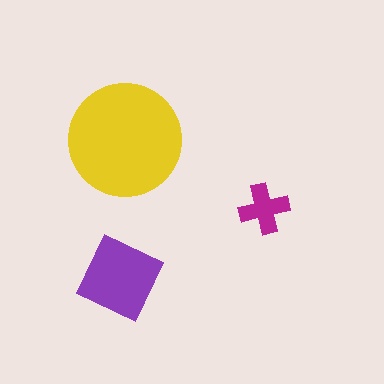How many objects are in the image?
There are 3 objects in the image.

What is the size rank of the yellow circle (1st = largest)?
1st.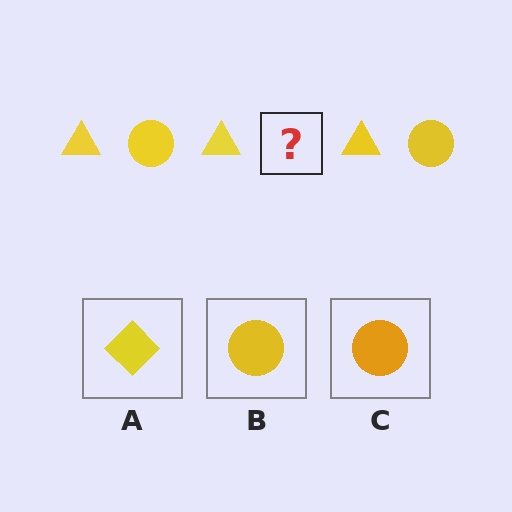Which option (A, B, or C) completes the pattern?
B.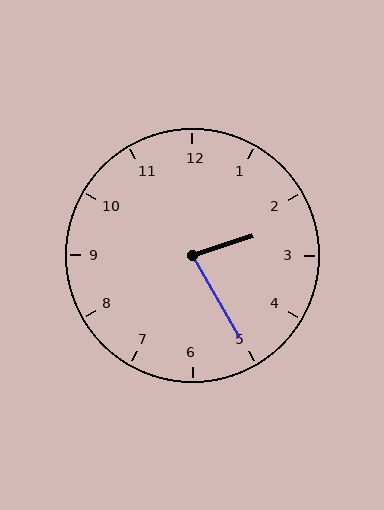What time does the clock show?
2:25.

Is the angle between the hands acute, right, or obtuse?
It is acute.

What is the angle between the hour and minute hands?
Approximately 78 degrees.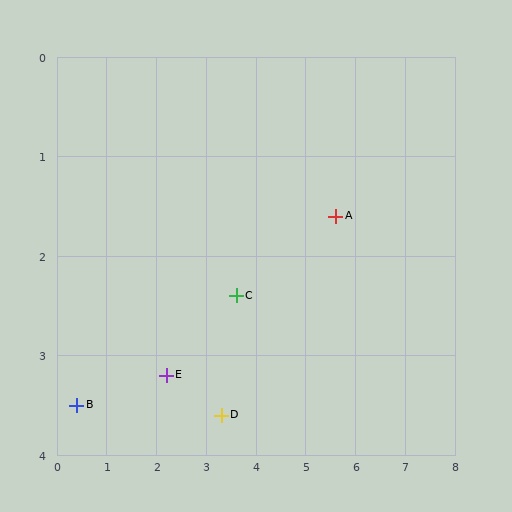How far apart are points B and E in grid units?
Points B and E are about 1.8 grid units apart.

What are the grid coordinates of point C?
Point C is at approximately (3.6, 2.4).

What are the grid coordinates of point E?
Point E is at approximately (2.2, 3.2).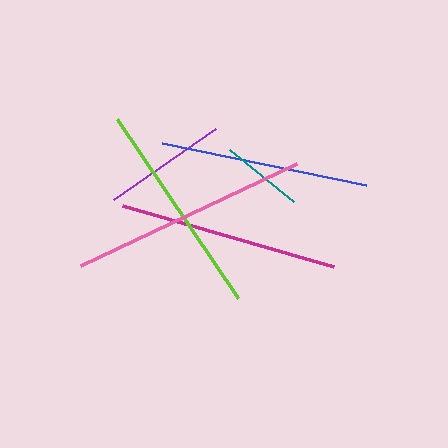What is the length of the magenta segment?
The magenta segment is approximately 219 pixels long.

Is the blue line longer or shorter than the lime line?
The lime line is longer than the blue line.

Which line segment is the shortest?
The teal line is the shortest at approximately 82 pixels.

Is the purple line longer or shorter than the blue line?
The blue line is longer than the purple line.